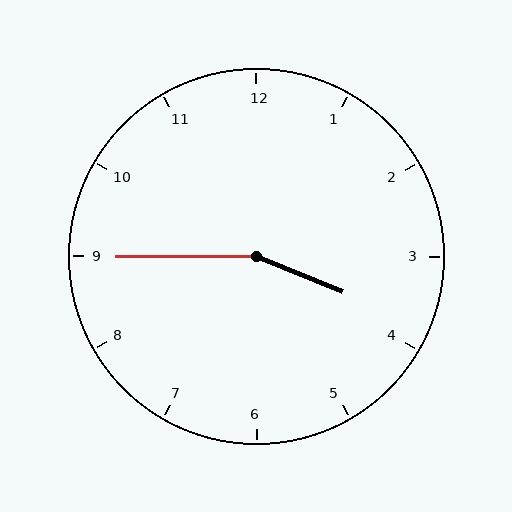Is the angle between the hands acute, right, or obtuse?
It is obtuse.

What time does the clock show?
3:45.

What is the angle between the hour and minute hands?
Approximately 158 degrees.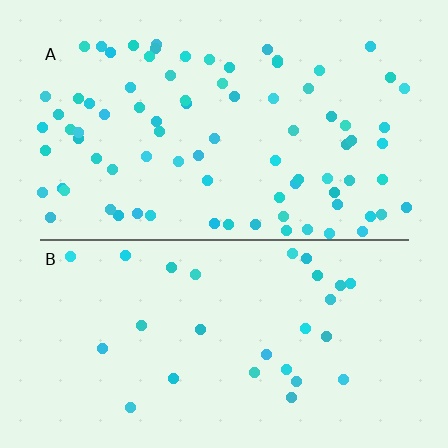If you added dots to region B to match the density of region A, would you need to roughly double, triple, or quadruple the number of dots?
Approximately triple.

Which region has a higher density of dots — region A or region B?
A (the top).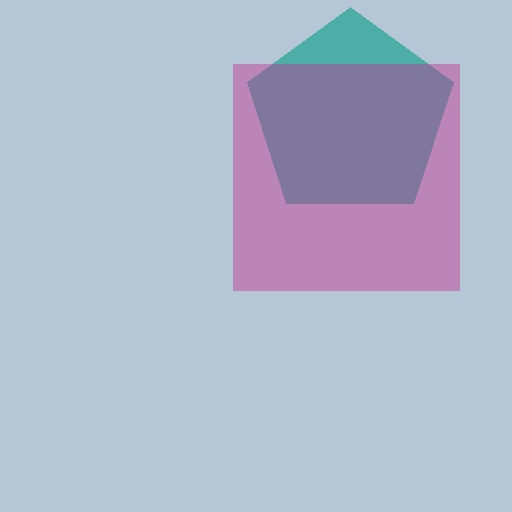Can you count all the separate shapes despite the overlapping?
Yes, there are 2 separate shapes.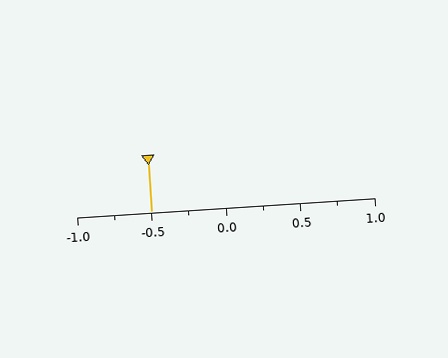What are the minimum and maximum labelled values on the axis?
The axis runs from -1.0 to 1.0.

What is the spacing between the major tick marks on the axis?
The major ticks are spaced 0.5 apart.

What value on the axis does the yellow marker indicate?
The marker indicates approximately -0.5.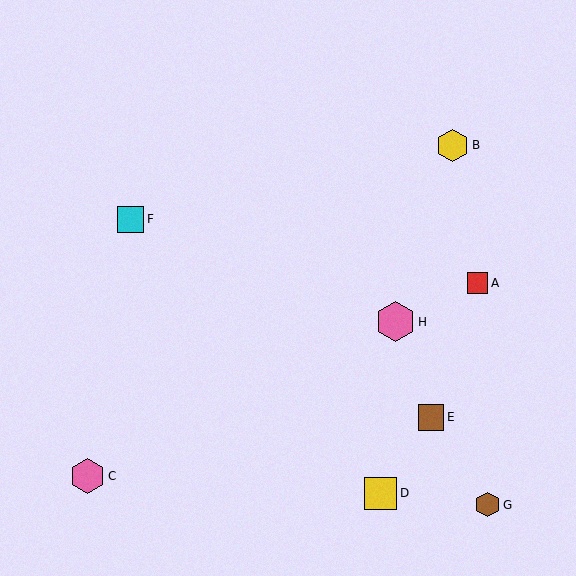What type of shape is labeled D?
Shape D is a yellow square.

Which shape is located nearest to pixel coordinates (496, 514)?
The brown hexagon (labeled G) at (488, 505) is nearest to that location.